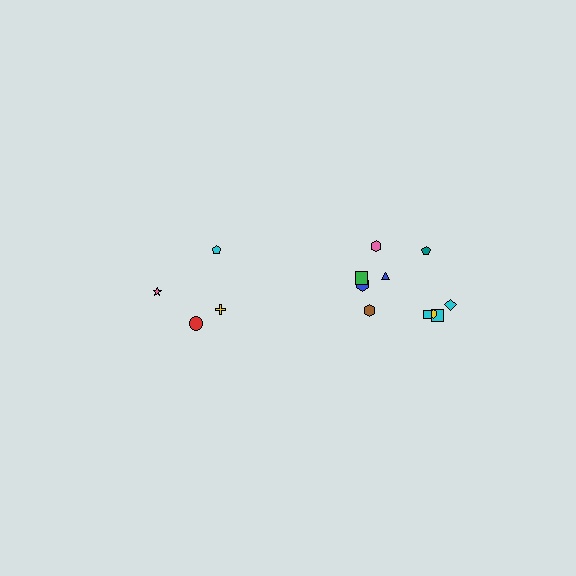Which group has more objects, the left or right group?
The right group.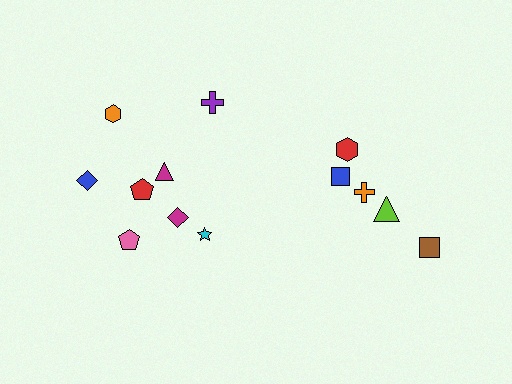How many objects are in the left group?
There are 8 objects.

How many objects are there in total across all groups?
There are 13 objects.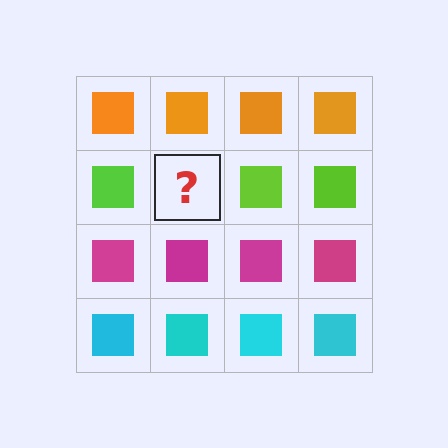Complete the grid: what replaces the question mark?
The question mark should be replaced with a lime square.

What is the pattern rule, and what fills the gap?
The rule is that each row has a consistent color. The gap should be filled with a lime square.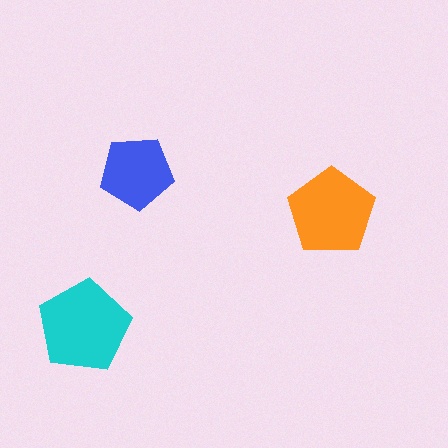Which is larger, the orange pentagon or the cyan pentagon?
The cyan one.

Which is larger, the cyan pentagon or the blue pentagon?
The cyan one.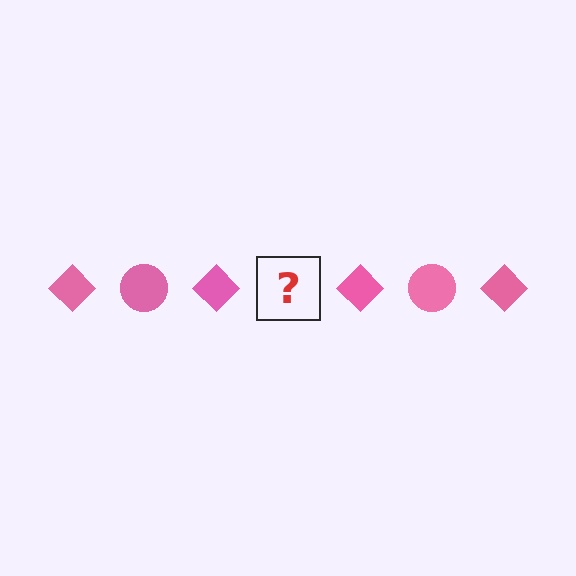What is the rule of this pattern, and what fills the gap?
The rule is that the pattern cycles through diamond, circle shapes in pink. The gap should be filled with a pink circle.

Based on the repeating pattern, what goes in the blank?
The blank should be a pink circle.